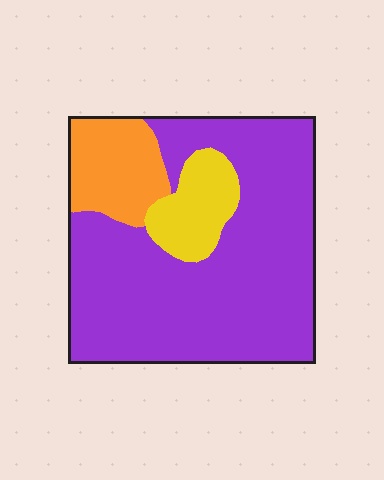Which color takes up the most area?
Purple, at roughly 75%.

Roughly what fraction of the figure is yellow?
Yellow covers roughly 10% of the figure.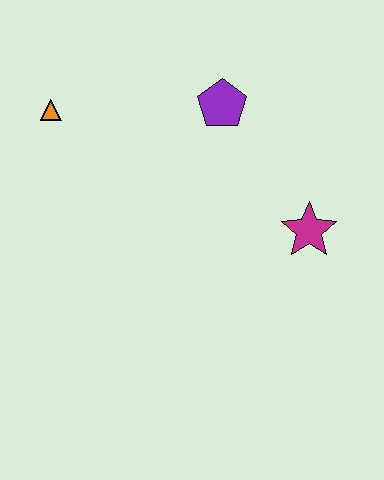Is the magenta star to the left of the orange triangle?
No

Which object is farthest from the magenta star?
The orange triangle is farthest from the magenta star.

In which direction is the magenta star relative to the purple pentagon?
The magenta star is below the purple pentagon.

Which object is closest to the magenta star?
The purple pentagon is closest to the magenta star.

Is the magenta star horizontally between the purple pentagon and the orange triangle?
No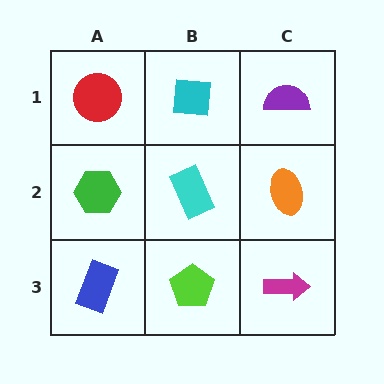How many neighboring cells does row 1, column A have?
2.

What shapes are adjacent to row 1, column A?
A green hexagon (row 2, column A), a cyan square (row 1, column B).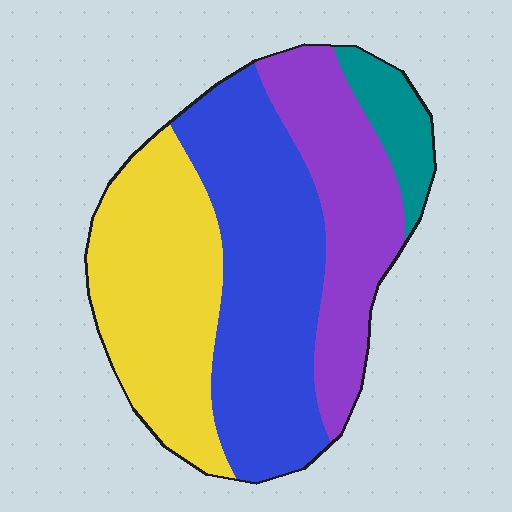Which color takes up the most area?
Blue, at roughly 35%.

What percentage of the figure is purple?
Purple takes up about one quarter (1/4) of the figure.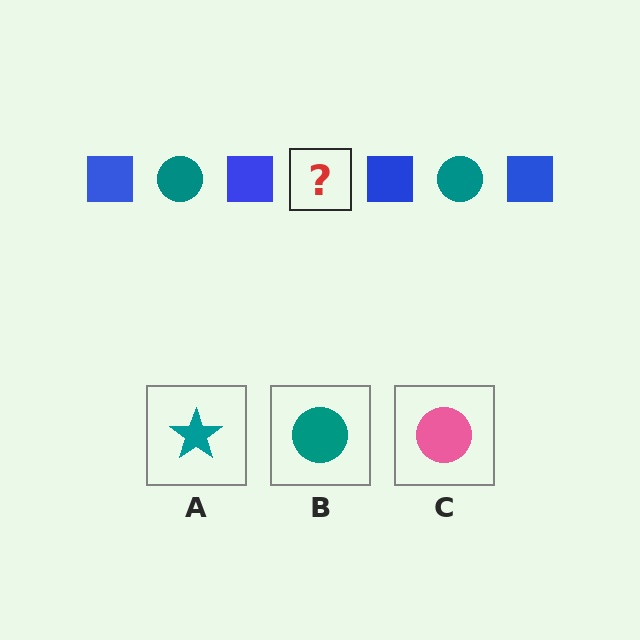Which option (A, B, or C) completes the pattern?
B.